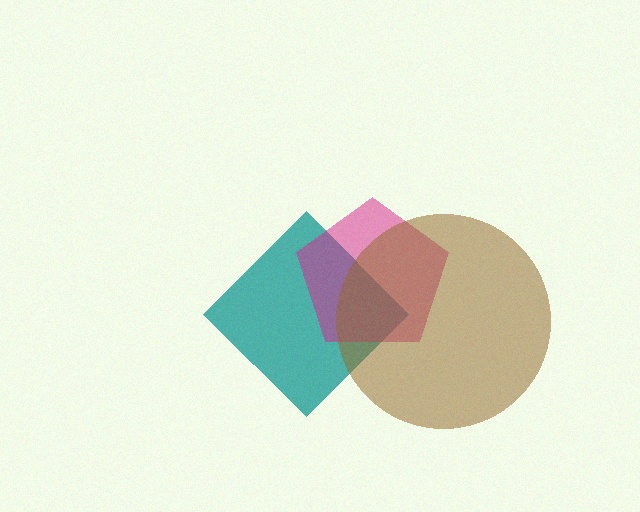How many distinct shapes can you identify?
There are 3 distinct shapes: a teal diamond, a magenta pentagon, a brown circle.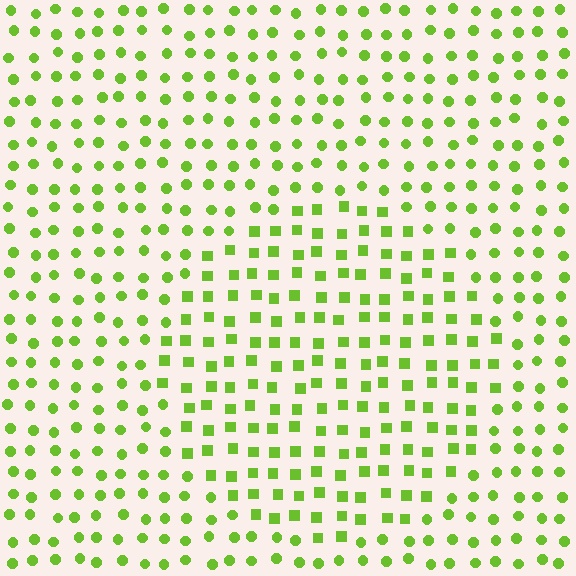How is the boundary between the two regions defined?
The boundary is defined by a change in element shape: squares inside vs. circles outside. All elements share the same color and spacing.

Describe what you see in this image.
The image is filled with small lime elements arranged in a uniform grid. A circle-shaped region contains squares, while the surrounding area contains circles. The boundary is defined purely by the change in element shape.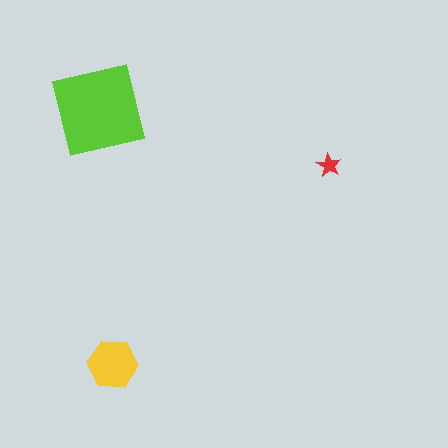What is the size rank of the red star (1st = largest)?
3rd.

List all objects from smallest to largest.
The red star, the yellow hexagon, the lime square.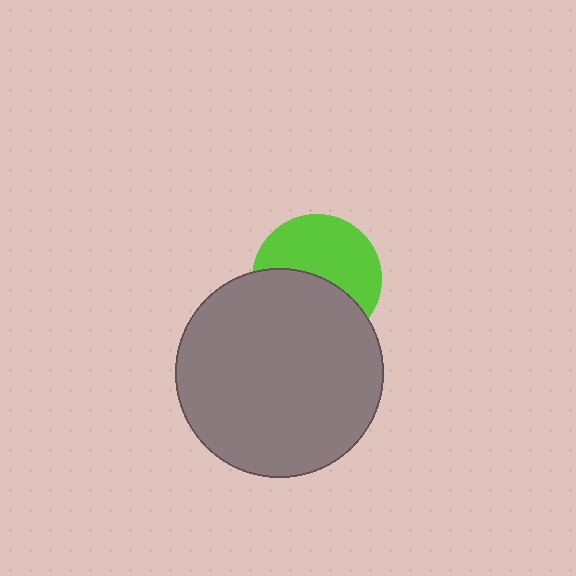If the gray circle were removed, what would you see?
You would see the complete lime circle.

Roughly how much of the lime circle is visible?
About half of it is visible (roughly 53%).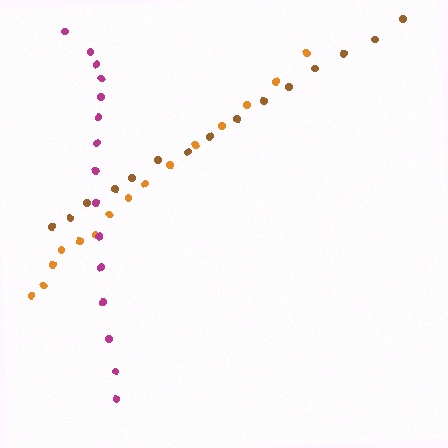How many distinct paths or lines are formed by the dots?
There are 3 distinct paths.